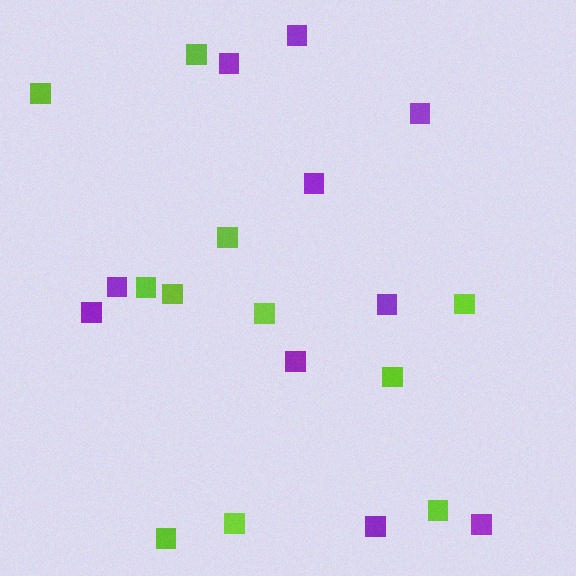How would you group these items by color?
There are 2 groups: one group of purple squares (10) and one group of lime squares (11).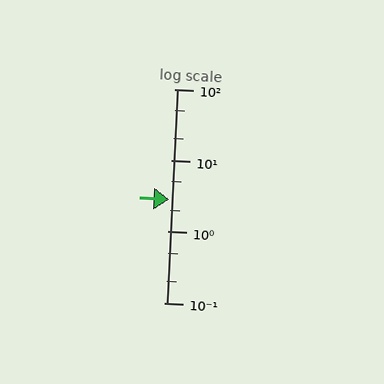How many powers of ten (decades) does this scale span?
The scale spans 3 decades, from 0.1 to 100.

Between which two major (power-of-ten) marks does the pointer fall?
The pointer is between 1 and 10.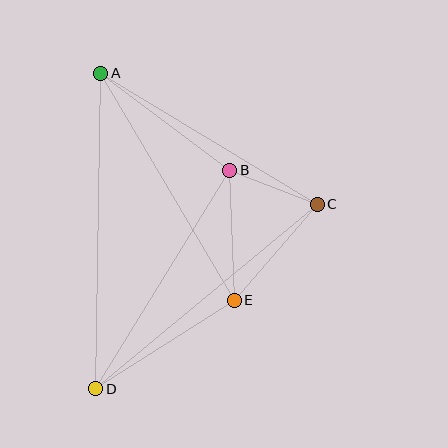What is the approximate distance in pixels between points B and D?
The distance between B and D is approximately 256 pixels.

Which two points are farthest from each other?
Points A and D are farthest from each other.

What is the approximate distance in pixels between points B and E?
The distance between B and E is approximately 130 pixels.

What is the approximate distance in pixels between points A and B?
The distance between A and B is approximately 162 pixels.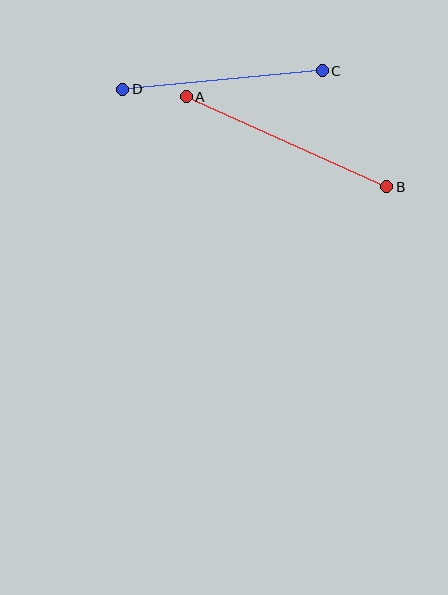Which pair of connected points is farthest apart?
Points A and B are farthest apart.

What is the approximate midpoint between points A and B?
The midpoint is at approximately (286, 142) pixels.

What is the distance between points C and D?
The distance is approximately 200 pixels.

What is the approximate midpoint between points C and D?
The midpoint is at approximately (223, 80) pixels.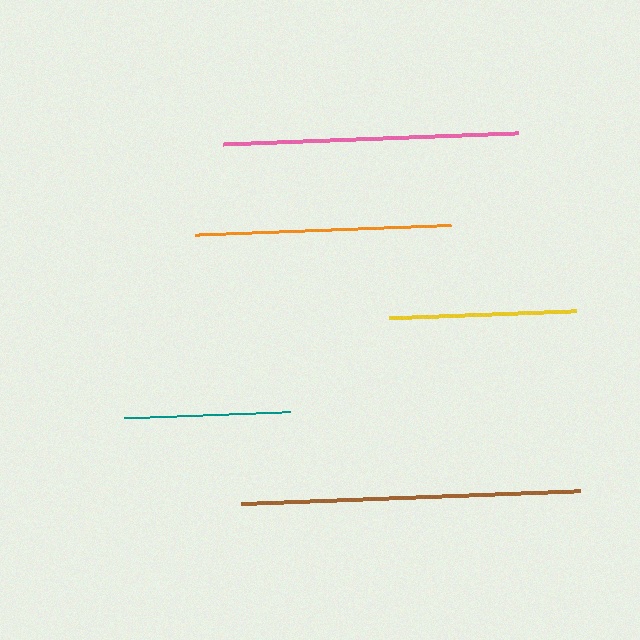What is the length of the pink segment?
The pink segment is approximately 296 pixels long.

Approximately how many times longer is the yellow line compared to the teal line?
The yellow line is approximately 1.1 times the length of the teal line.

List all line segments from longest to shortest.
From longest to shortest: brown, pink, orange, yellow, teal.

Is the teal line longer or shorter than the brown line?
The brown line is longer than the teal line.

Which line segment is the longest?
The brown line is the longest at approximately 339 pixels.